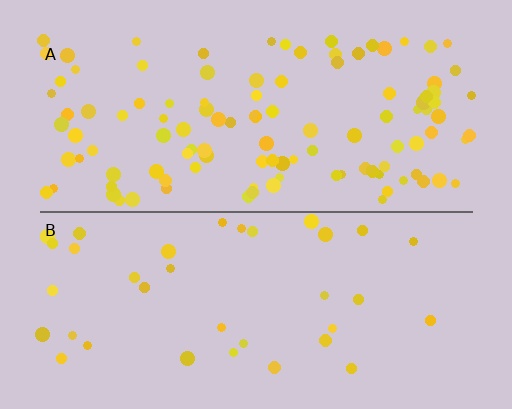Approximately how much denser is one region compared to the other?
Approximately 3.1× — region A over region B.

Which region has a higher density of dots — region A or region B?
A (the top).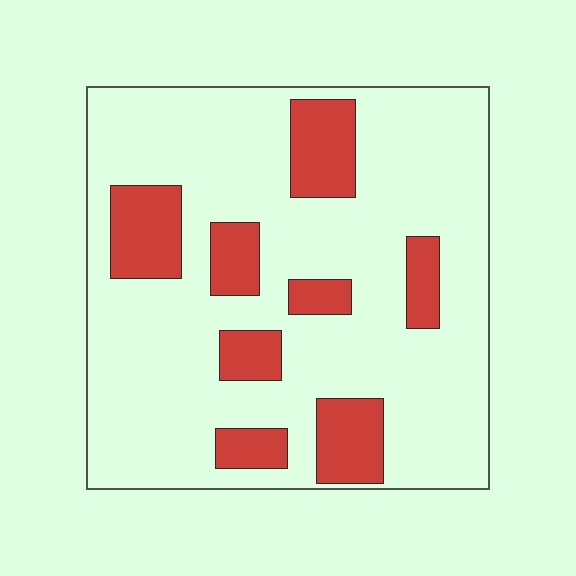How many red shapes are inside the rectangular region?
8.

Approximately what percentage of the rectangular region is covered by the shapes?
Approximately 20%.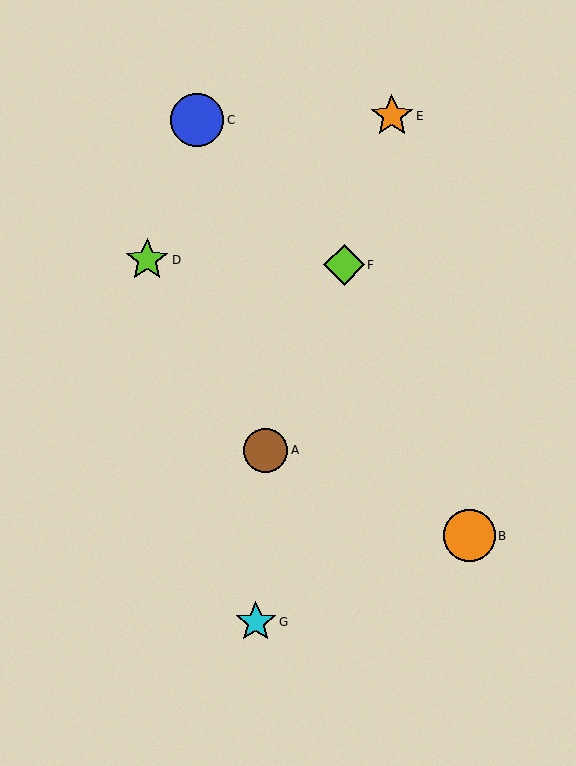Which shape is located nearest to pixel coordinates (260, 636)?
The cyan star (labeled G) at (256, 622) is nearest to that location.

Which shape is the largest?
The blue circle (labeled C) is the largest.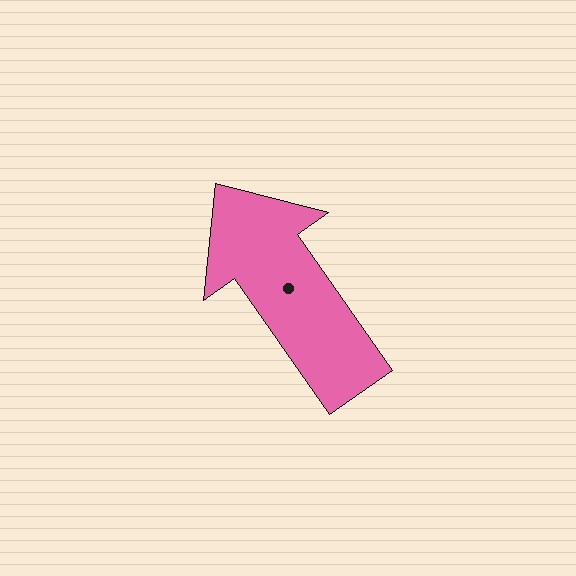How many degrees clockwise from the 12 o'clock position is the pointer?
Approximately 325 degrees.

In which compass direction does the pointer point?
Northwest.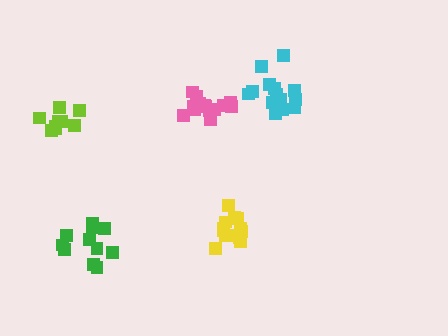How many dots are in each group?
Group 1: 9 dots, Group 2: 14 dots, Group 3: 11 dots, Group 4: 14 dots, Group 5: 14 dots (62 total).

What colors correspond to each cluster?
The clusters are colored: lime, yellow, green, pink, cyan.